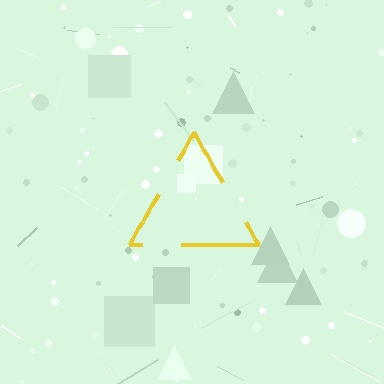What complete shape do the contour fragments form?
The contour fragments form a triangle.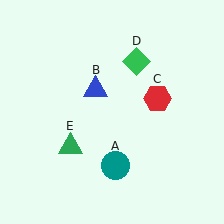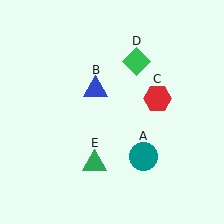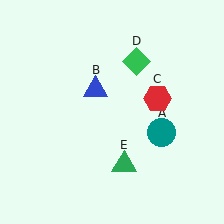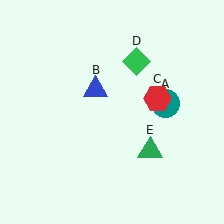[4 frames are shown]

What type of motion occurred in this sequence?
The teal circle (object A), green triangle (object E) rotated counterclockwise around the center of the scene.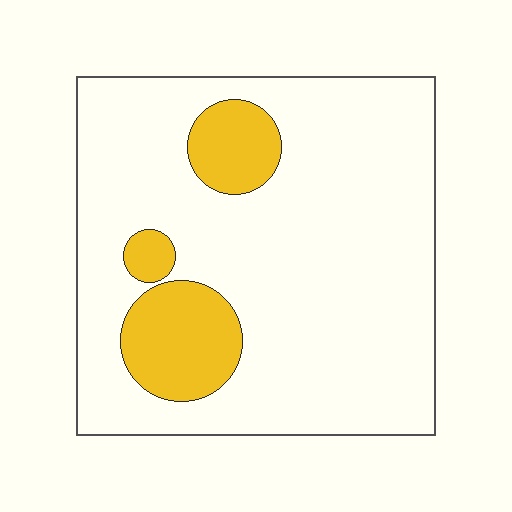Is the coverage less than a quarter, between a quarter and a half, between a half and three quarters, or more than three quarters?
Less than a quarter.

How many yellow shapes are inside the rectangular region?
3.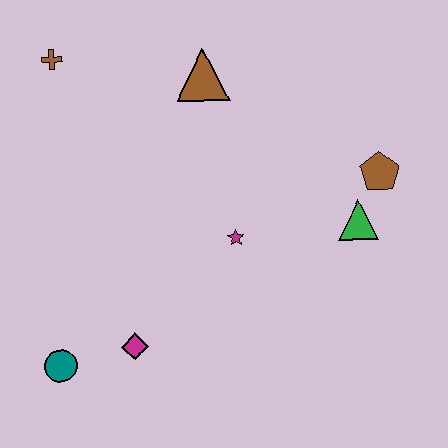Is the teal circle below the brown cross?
Yes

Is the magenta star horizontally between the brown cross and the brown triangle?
No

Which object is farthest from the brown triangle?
The teal circle is farthest from the brown triangle.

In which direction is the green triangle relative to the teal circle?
The green triangle is to the right of the teal circle.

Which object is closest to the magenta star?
The green triangle is closest to the magenta star.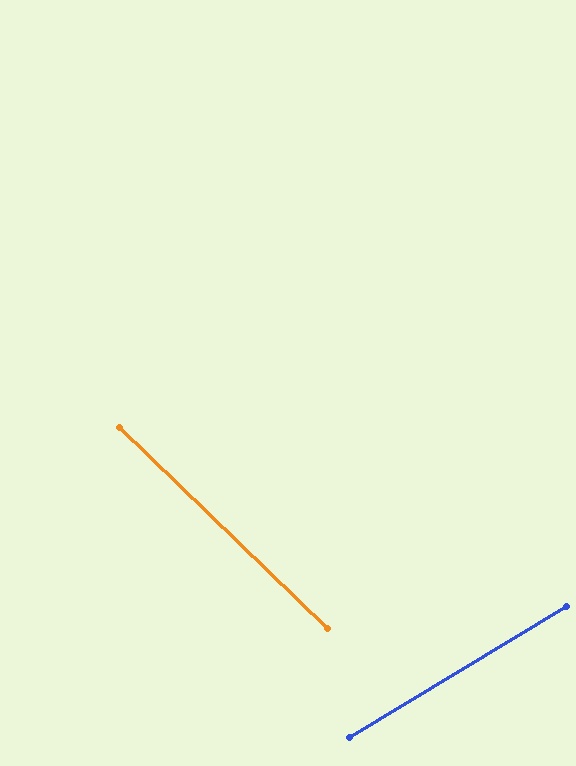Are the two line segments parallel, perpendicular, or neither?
Neither parallel nor perpendicular — they differ by about 75°.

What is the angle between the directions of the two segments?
Approximately 75 degrees.